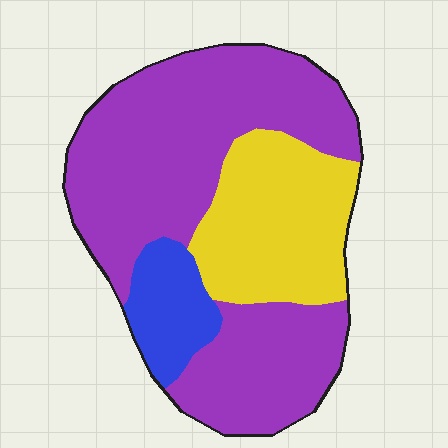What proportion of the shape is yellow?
Yellow takes up between a quarter and a half of the shape.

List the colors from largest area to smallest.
From largest to smallest: purple, yellow, blue.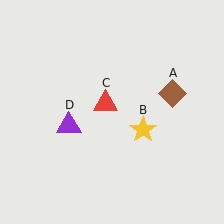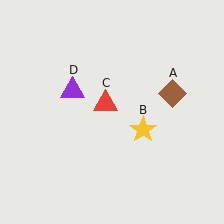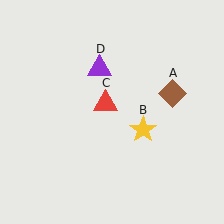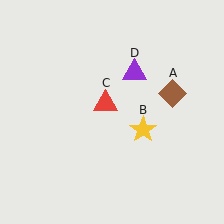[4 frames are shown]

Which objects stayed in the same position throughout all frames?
Brown diamond (object A) and yellow star (object B) and red triangle (object C) remained stationary.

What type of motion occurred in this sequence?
The purple triangle (object D) rotated clockwise around the center of the scene.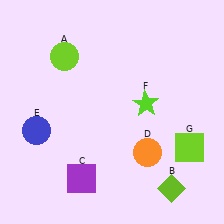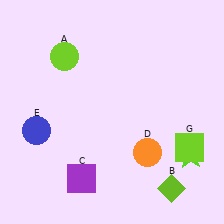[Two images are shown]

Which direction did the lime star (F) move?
The lime star (F) moved down.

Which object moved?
The lime star (F) moved down.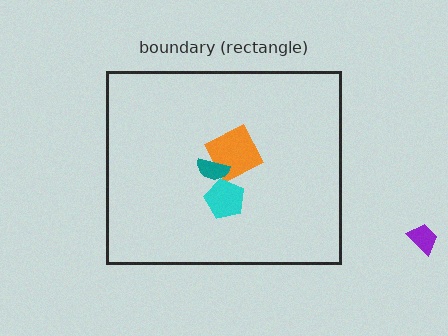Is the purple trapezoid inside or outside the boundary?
Outside.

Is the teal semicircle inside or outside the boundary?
Inside.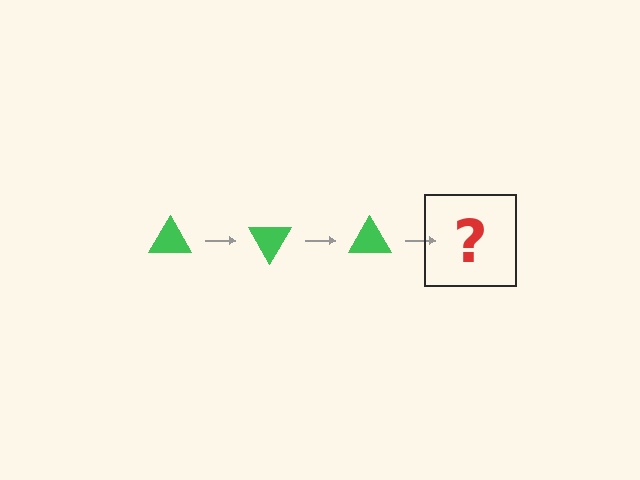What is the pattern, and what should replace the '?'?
The pattern is that the triangle rotates 60 degrees each step. The '?' should be a green triangle rotated 180 degrees.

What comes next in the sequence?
The next element should be a green triangle rotated 180 degrees.